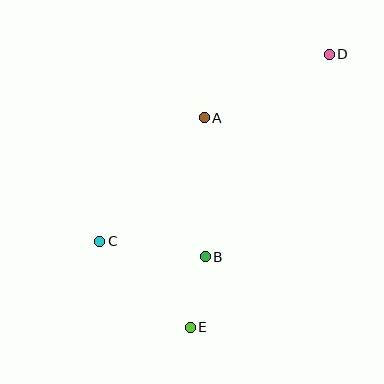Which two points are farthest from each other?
Points D and E are farthest from each other.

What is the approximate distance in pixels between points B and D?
The distance between B and D is approximately 238 pixels.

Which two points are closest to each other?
Points B and E are closest to each other.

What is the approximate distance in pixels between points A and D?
The distance between A and D is approximately 140 pixels.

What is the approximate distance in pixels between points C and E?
The distance between C and E is approximately 125 pixels.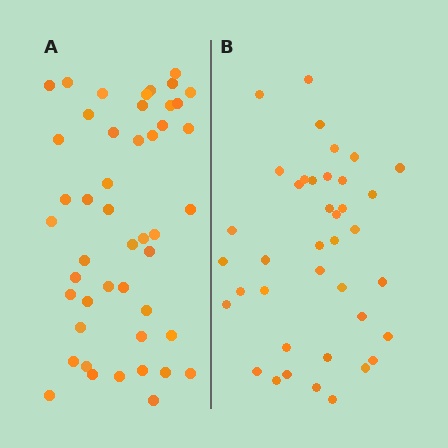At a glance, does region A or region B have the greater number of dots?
Region A (the left region) has more dots.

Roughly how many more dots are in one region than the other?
Region A has roughly 8 or so more dots than region B.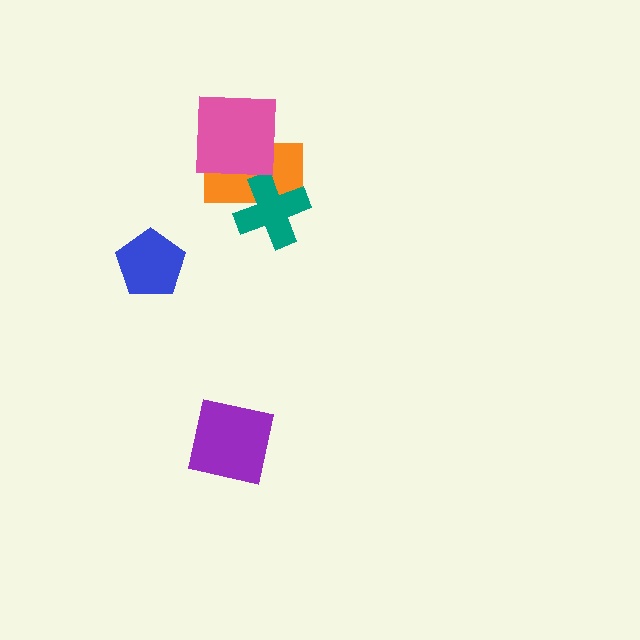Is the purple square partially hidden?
No, no other shape covers it.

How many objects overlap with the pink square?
1 object overlaps with the pink square.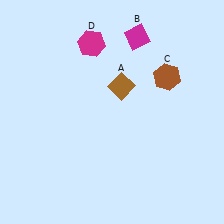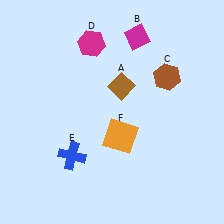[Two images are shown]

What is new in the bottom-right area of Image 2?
An orange square (F) was added in the bottom-right area of Image 2.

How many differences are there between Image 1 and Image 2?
There are 2 differences between the two images.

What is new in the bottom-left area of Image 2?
A blue cross (E) was added in the bottom-left area of Image 2.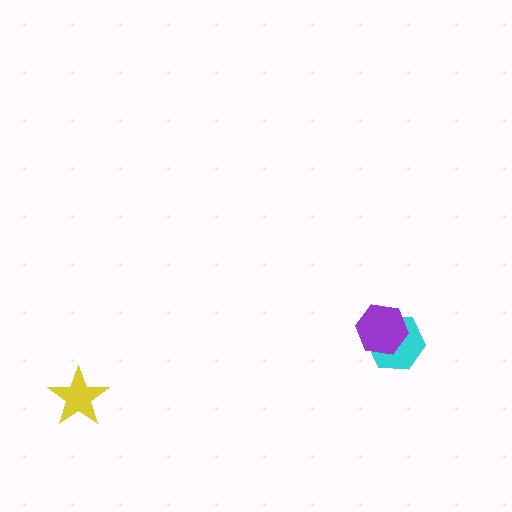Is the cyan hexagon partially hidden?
Yes, it is partially covered by another shape.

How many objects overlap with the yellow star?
0 objects overlap with the yellow star.